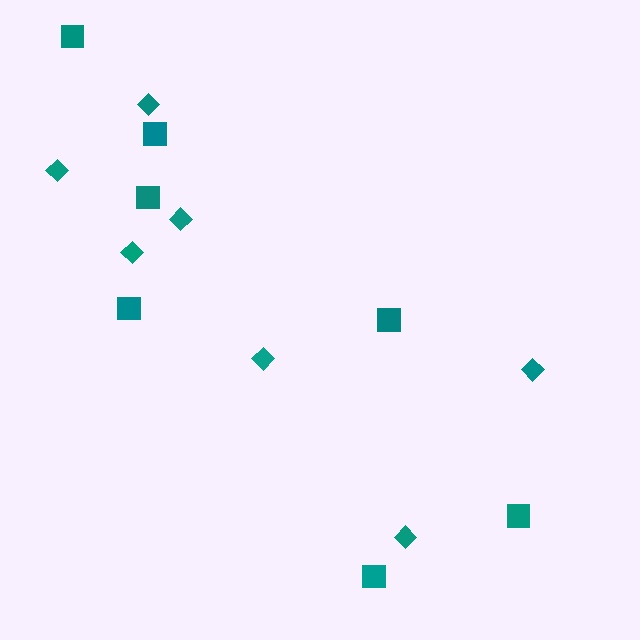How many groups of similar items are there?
There are 2 groups: one group of squares (7) and one group of diamonds (7).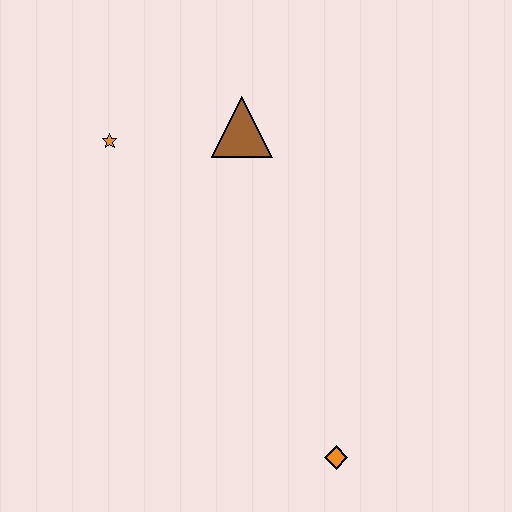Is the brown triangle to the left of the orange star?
No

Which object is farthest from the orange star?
The orange diamond is farthest from the orange star.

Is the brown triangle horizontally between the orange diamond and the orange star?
Yes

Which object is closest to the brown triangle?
The orange star is closest to the brown triangle.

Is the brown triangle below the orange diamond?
No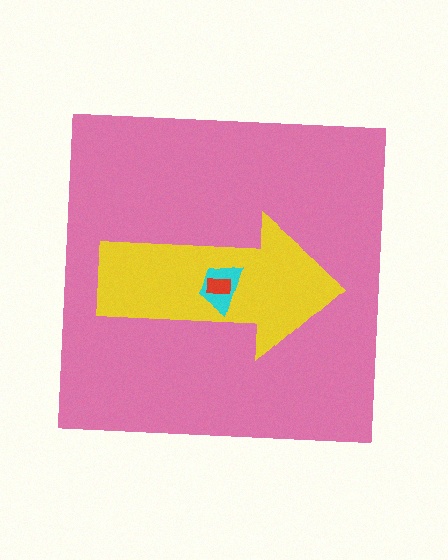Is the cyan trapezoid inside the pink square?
Yes.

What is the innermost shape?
The red rectangle.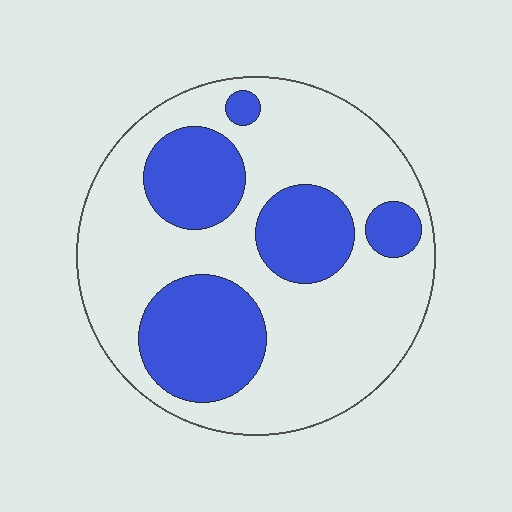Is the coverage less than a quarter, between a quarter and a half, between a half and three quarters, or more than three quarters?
Between a quarter and a half.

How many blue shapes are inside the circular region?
5.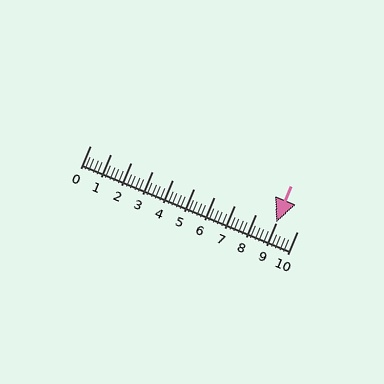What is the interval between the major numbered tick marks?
The major tick marks are spaced 1 units apart.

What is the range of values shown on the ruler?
The ruler shows values from 0 to 10.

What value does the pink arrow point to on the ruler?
The pink arrow points to approximately 9.0.